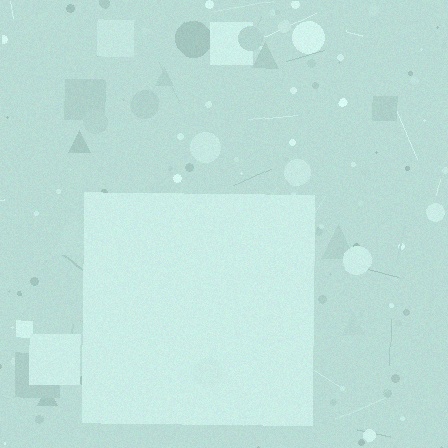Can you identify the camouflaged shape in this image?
The camouflaged shape is a square.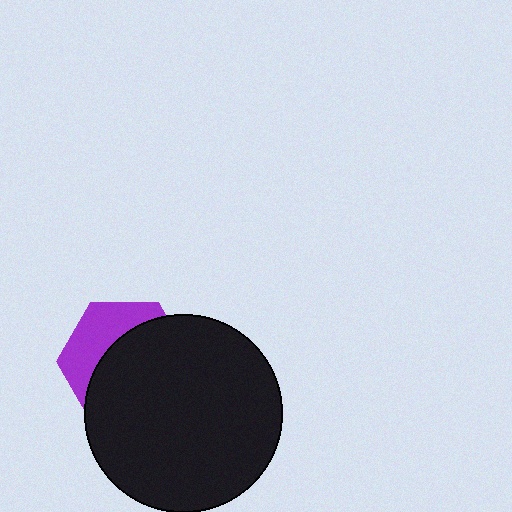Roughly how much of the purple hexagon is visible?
A small part of it is visible (roughly 36%).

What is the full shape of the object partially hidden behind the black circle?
The partially hidden object is a purple hexagon.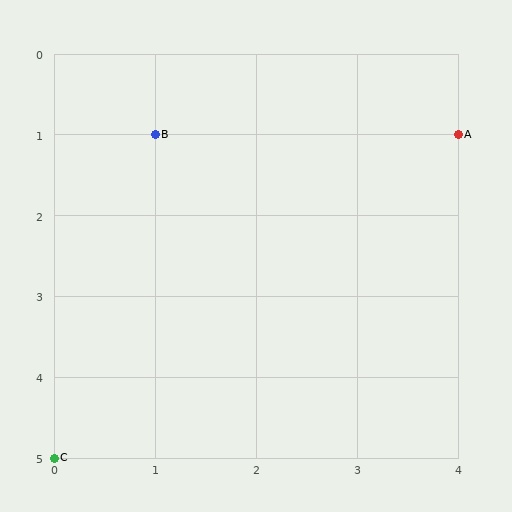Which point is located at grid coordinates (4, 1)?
Point A is at (4, 1).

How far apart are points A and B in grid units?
Points A and B are 3 columns apart.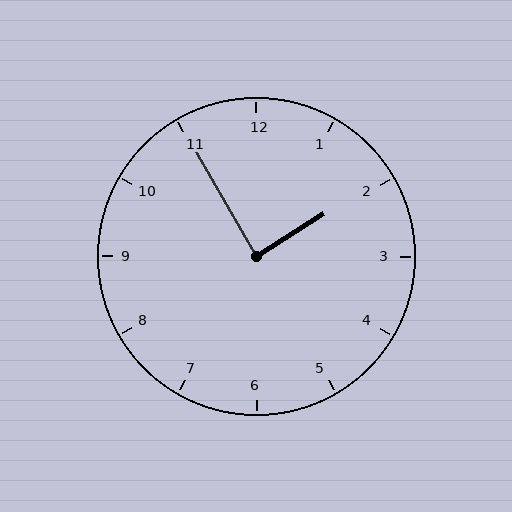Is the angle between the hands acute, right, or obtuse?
It is right.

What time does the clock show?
1:55.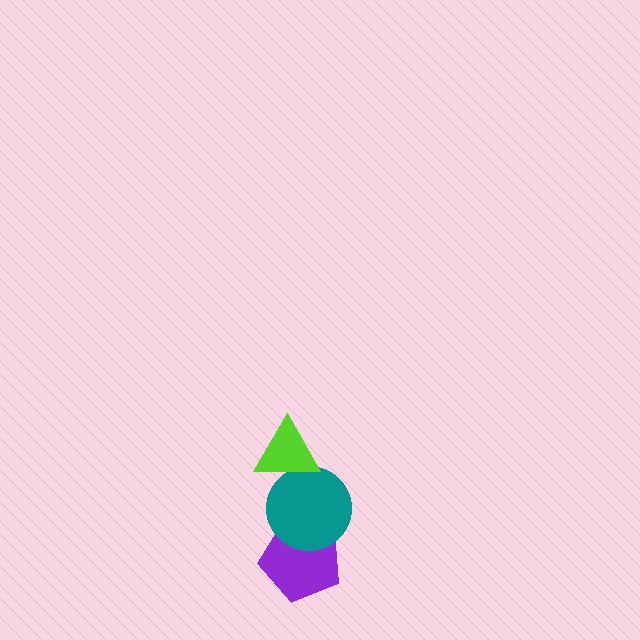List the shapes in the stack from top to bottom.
From top to bottom: the lime triangle, the teal circle, the purple pentagon.